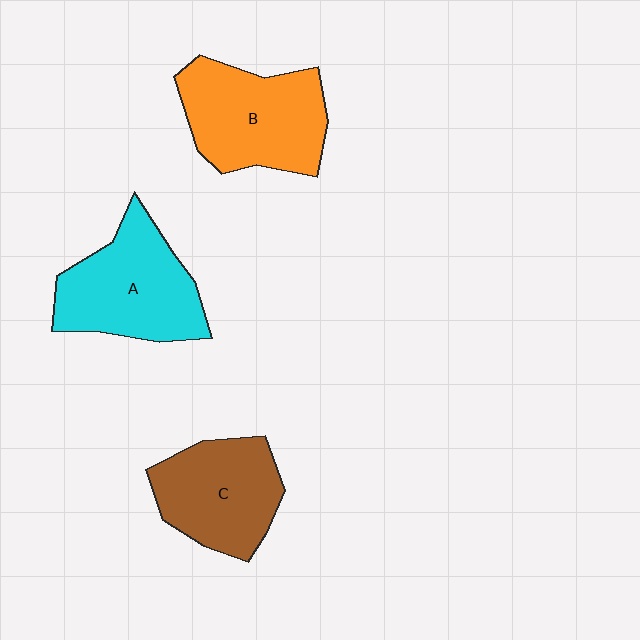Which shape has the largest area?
Shape B (orange).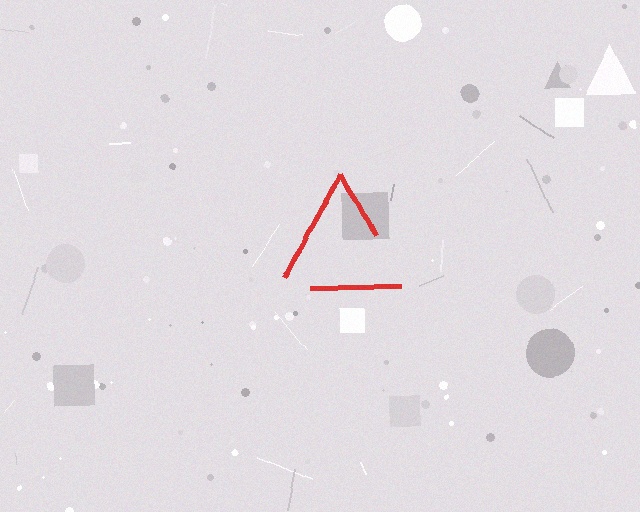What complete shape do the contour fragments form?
The contour fragments form a triangle.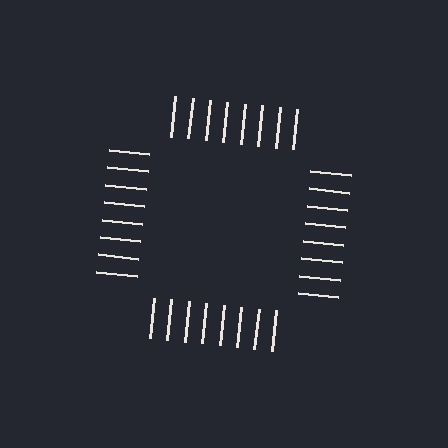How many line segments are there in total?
32 — 8 along each of the 4 edges.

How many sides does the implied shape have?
4 sides — the line-ends trace a square.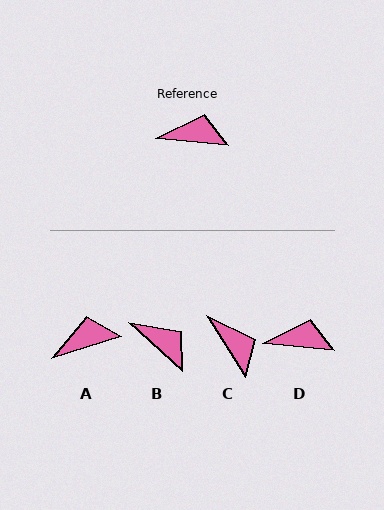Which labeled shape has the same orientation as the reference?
D.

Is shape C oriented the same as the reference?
No, it is off by about 52 degrees.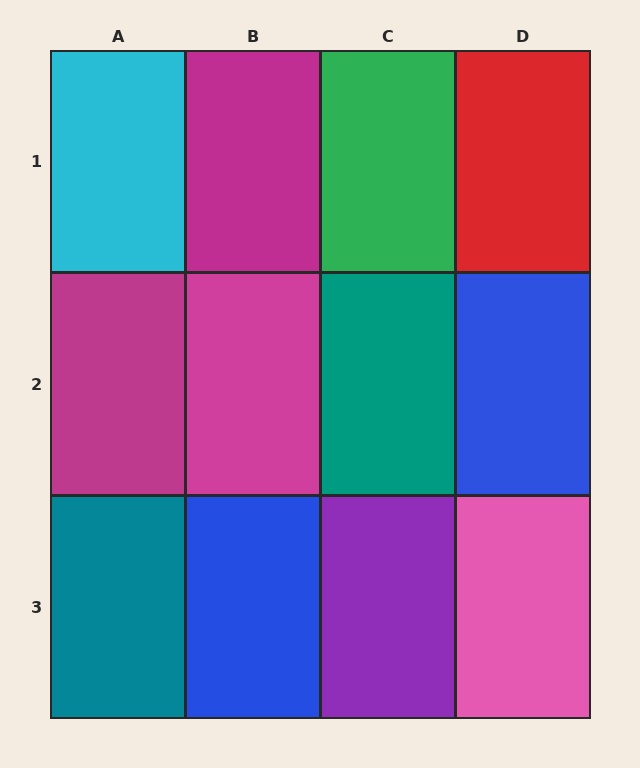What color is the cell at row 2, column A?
Magenta.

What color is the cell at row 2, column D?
Blue.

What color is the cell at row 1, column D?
Red.